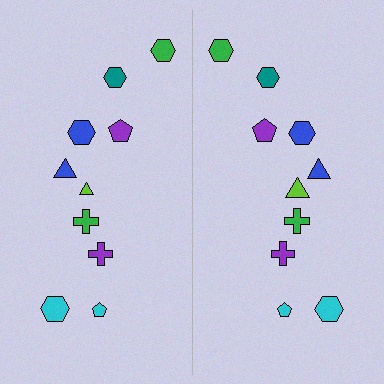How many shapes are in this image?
There are 20 shapes in this image.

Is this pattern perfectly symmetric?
No, the pattern is not perfectly symmetric. The lime triangle on the right side has a different size than its mirror counterpart.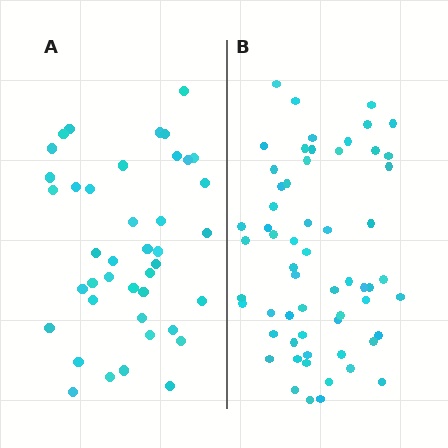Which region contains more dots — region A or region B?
Region B (the right region) has more dots.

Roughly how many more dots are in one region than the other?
Region B has approximately 20 more dots than region A.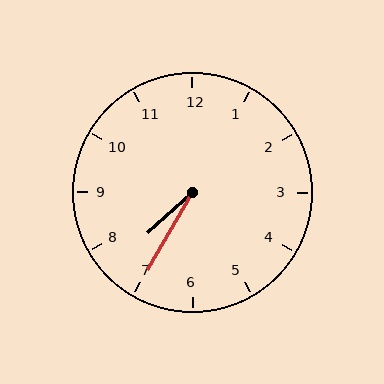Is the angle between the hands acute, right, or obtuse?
It is acute.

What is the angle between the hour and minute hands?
Approximately 18 degrees.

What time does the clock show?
7:35.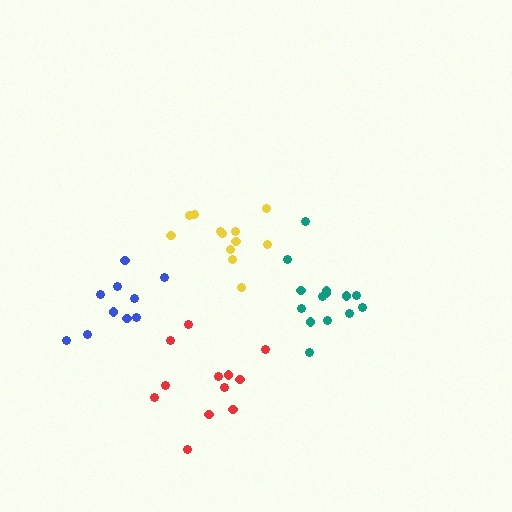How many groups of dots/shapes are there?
There are 4 groups.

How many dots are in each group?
Group 1: 10 dots, Group 2: 14 dots, Group 3: 12 dots, Group 4: 12 dots (48 total).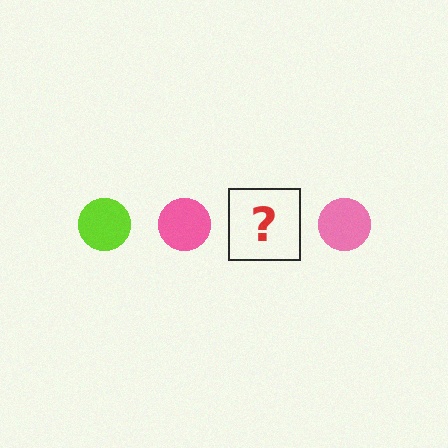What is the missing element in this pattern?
The missing element is a lime circle.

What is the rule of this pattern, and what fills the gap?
The rule is that the pattern cycles through lime, pink circles. The gap should be filled with a lime circle.